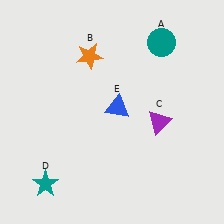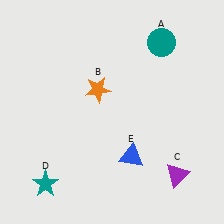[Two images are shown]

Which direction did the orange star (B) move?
The orange star (B) moved down.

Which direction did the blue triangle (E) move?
The blue triangle (E) moved down.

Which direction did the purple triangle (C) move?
The purple triangle (C) moved down.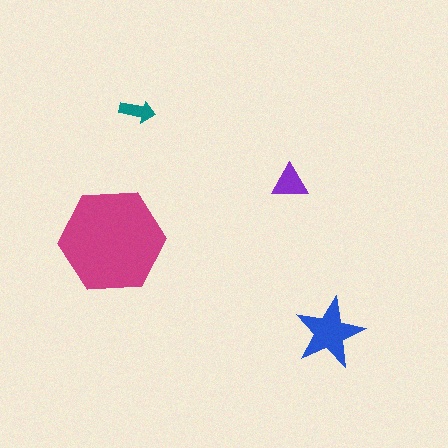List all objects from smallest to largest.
The teal arrow, the purple triangle, the blue star, the magenta hexagon.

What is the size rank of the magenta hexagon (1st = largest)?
1st.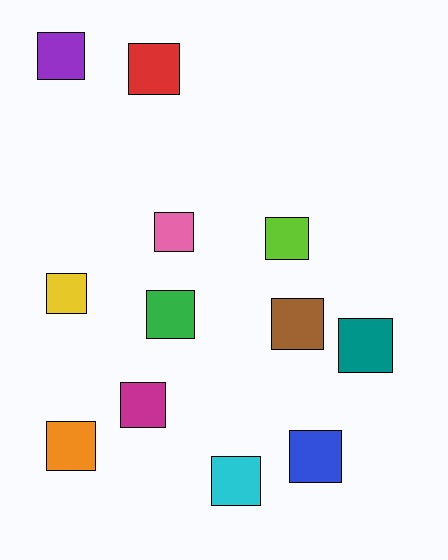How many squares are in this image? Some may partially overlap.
There are 12 squares.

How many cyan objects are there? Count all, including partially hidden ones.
There is 1 cyan object.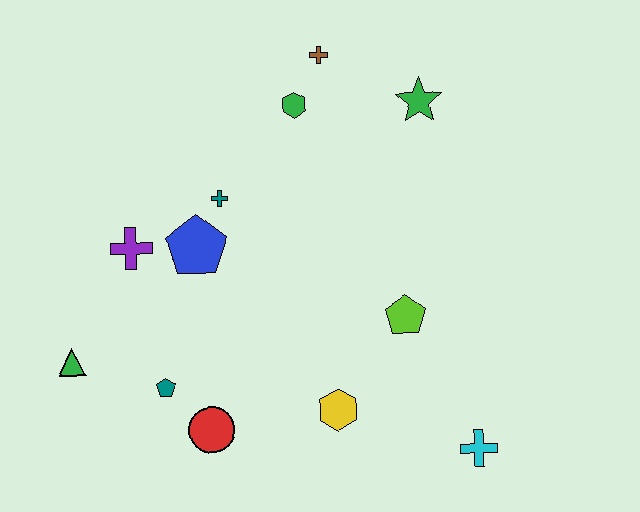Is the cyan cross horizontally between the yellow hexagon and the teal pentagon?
No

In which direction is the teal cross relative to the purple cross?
The teal cross is to the right of the purple cross.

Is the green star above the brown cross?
No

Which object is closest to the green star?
The brown cross is closest to the green star.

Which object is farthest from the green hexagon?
The cyan cross is farthest from the green hexagon.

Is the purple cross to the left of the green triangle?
No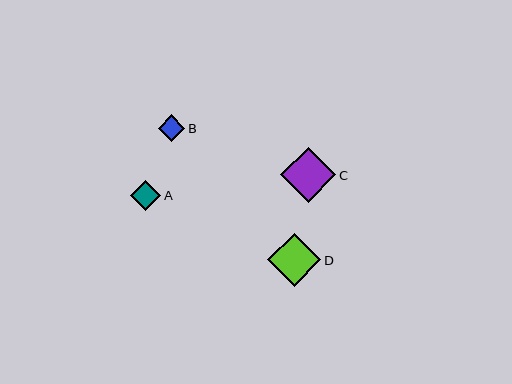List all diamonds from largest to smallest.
From largest to smallest: C, D, A, B.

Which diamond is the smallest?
Diamond B is the smallest with a size of approximately 26 pixels.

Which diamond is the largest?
Diamond C is the largest with a size of approximately 55 pixels.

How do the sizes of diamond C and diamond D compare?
Diamond C and diamond D are approximately the same size.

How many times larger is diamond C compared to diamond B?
Diamond C is approximately 2.1 times the size of diamond B.